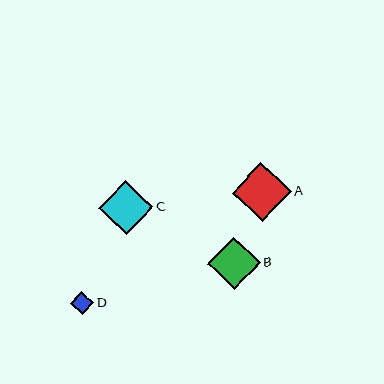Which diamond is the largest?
Diamond A is the largest with a size of approximately 59 pixels.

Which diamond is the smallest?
Diamond D is the smallest with a size of approximately 24 pixels.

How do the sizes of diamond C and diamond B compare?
Diamond C and diamond B are approximately the same size.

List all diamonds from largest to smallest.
From largest to smallest: A, C, B, D.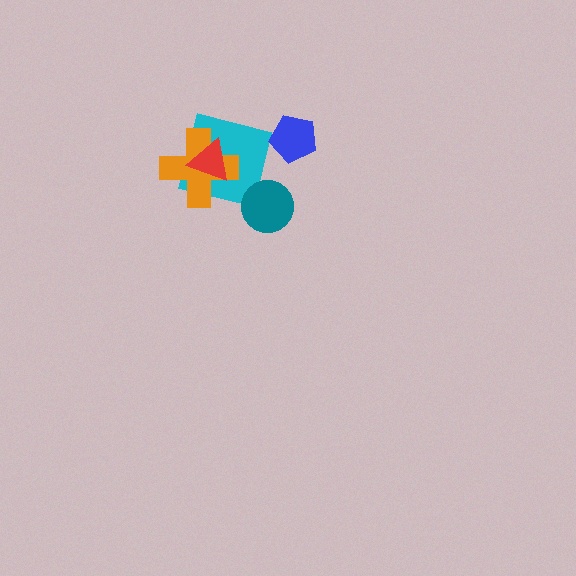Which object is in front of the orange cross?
The red triangle is in front of the orange cross.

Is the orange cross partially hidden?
Yes, it is partially covered by another shape.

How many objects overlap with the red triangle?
2 objects overlap with the red triangle.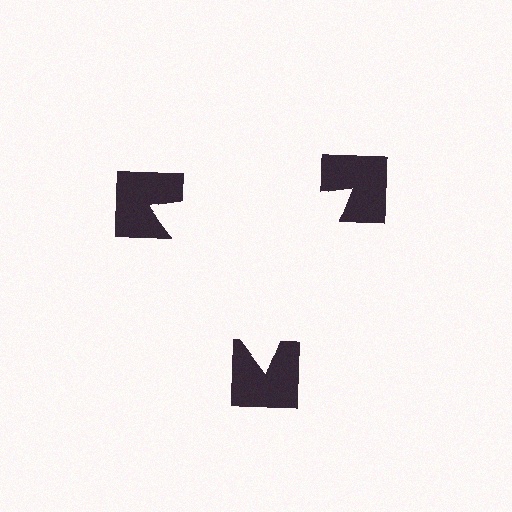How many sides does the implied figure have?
3 sides.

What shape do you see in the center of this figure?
An illusory triangle — its edges are inferred from the aligned wedge cuts in the notched squares, not physically drawn.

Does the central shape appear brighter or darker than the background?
It typically appears slightly brighter than the background, even though no actual brightness change is drawn.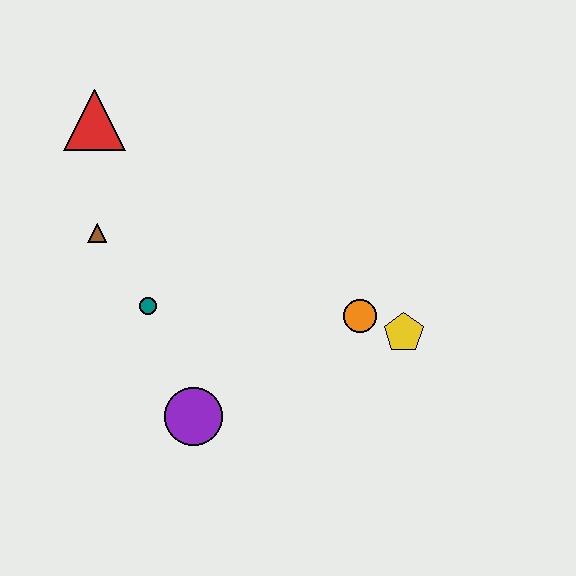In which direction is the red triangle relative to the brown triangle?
The red triangle is above the brown triangle.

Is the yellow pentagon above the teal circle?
No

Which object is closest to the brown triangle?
The teal circle is closest to the brown triangle.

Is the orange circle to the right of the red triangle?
Yes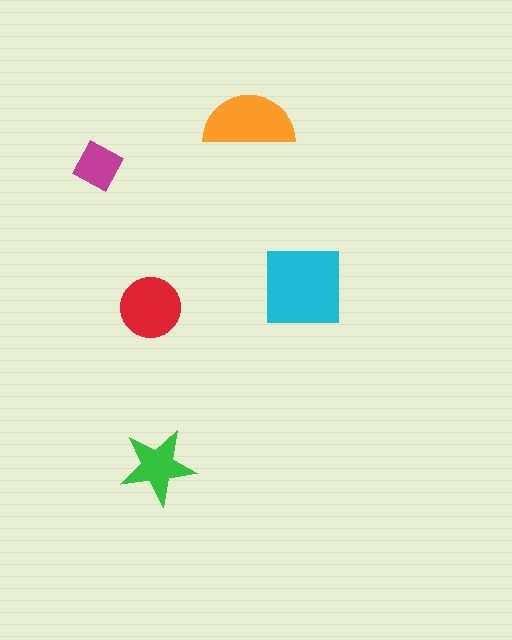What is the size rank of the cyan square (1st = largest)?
1st.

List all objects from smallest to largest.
The magenta diamond, the green star, the red circle, the orange semicircle, the cyan square.